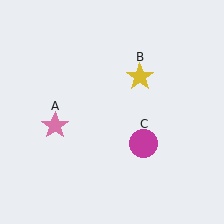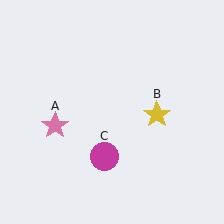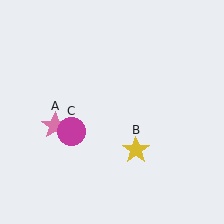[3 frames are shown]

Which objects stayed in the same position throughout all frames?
Pink star (object A) remained stationary.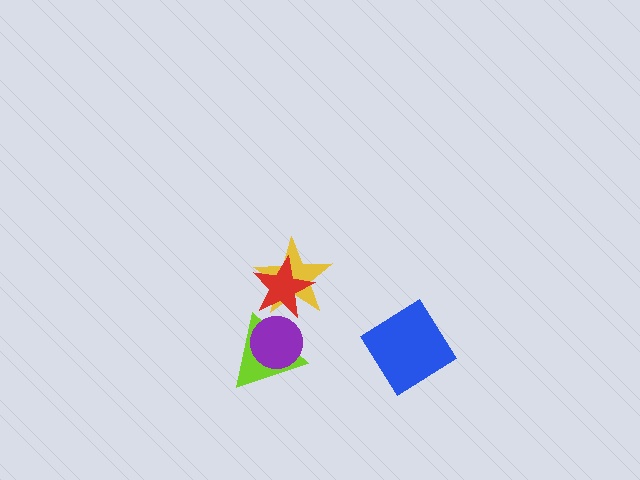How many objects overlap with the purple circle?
1 object overlaps with the purple circle.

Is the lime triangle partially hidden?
Yes, it is partially covered by another shape.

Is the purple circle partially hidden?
No, no other shape covers it.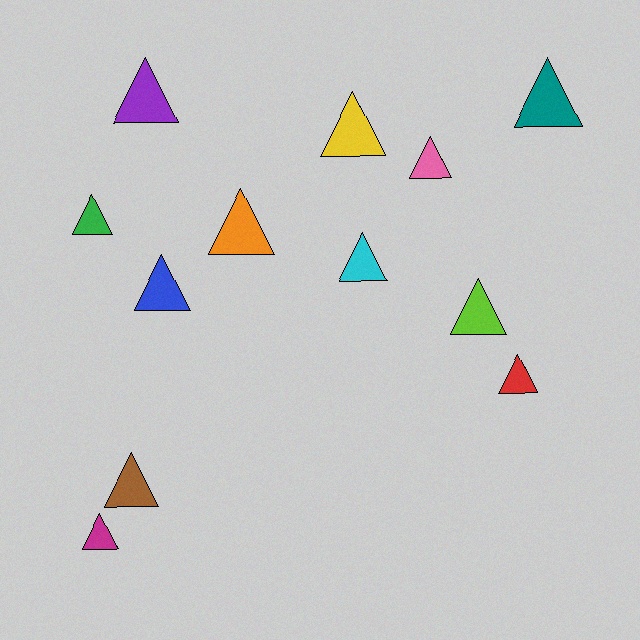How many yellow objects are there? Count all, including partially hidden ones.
There is 1 yellow object.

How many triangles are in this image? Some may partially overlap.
There are 12 triangles.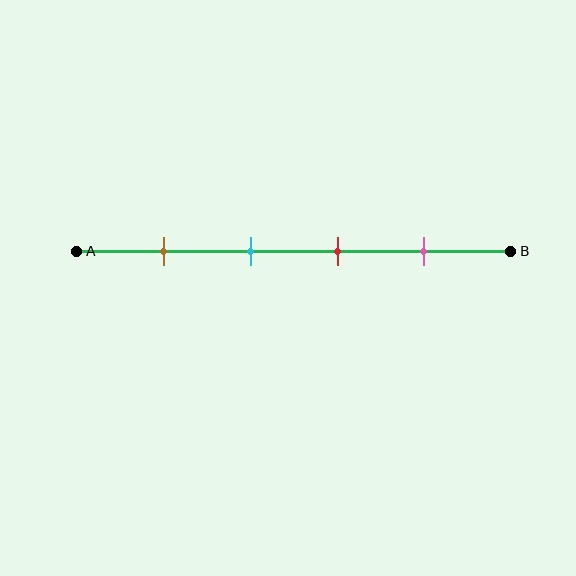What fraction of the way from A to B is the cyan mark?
The cyan mark is approximately 40% (0.4) of the way from A to B.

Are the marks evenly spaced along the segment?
Yes, the marks are approximately evenly spaced.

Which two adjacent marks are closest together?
The cyan and red marks are the closest adjacent pair.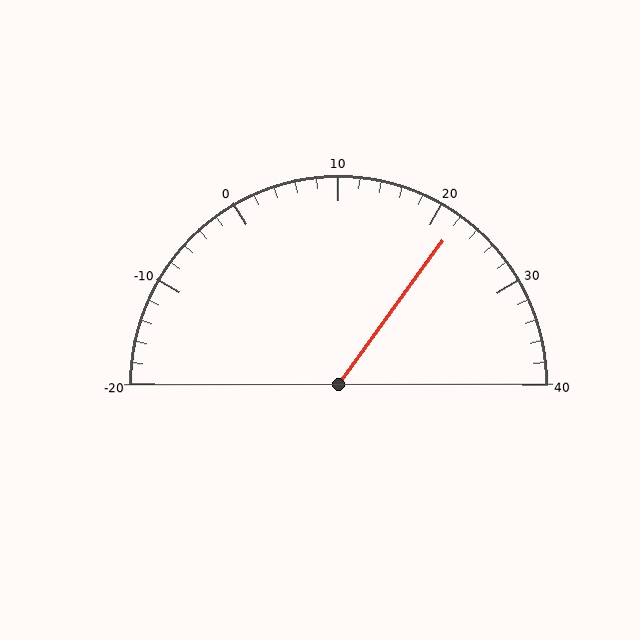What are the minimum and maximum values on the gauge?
The gauge ranges from -20 to 40.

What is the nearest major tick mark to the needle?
The nearest major tick mark is 20.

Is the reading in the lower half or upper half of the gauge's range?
The reading is in the upper half of the range (-20 to 40).